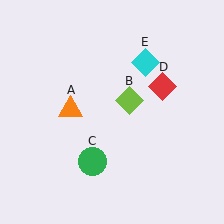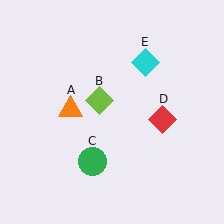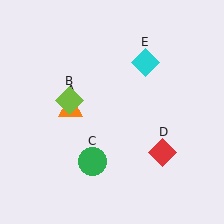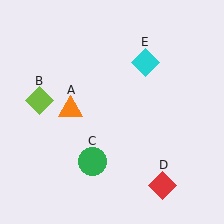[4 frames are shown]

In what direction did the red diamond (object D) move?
The red diamond (object D) moved down.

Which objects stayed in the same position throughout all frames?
Orange triangle (object A) and green circle (object C) and cyan diamond (object E) remained stationary.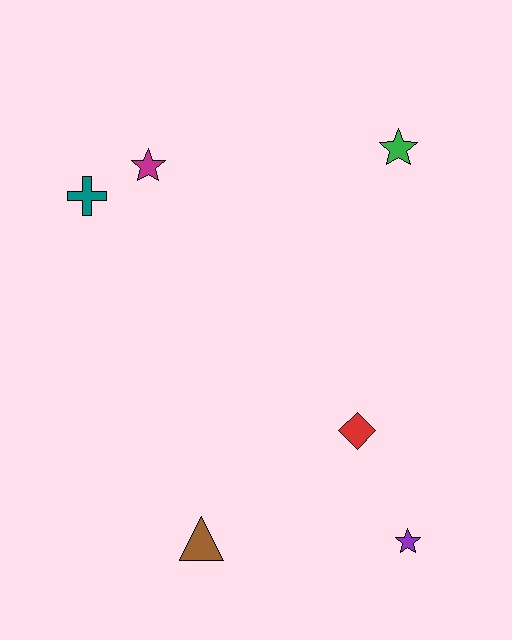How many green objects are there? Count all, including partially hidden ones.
There is 1 green object.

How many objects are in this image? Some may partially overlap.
There are 6 objects.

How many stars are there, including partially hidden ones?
There are 3 stars.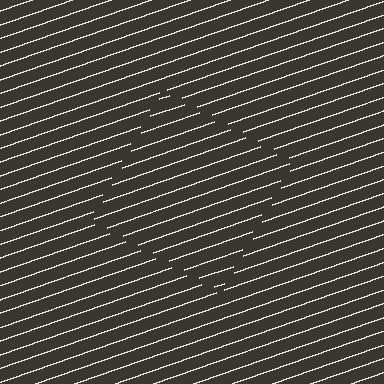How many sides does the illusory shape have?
4 sides — the line-ends trace a square.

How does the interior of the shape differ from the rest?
The interior of the shape contains the same grating, shifted by half a period — the contour is defined by the phase discontinuity where line-ends from the inner and outer gratings abut.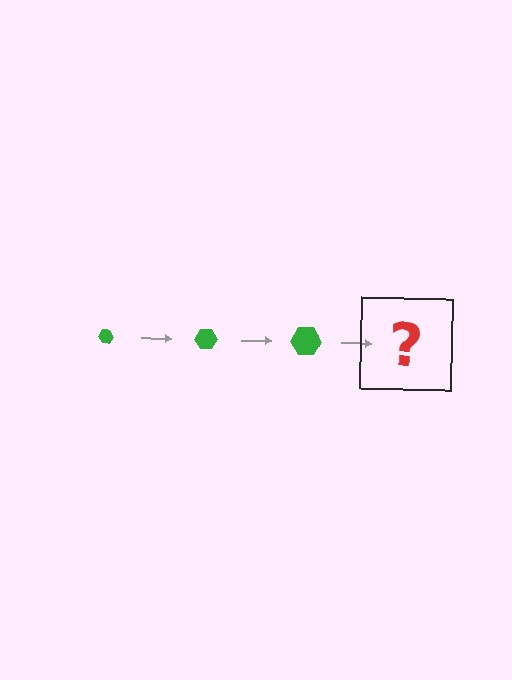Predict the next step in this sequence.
The next step is a green hexagon, larger than the previous one.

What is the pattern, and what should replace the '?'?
The pattern is that the hexagon gets progressively larger each step. The '?' should be a green hexagon, larger than the previous one.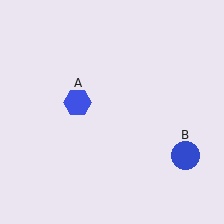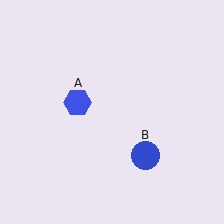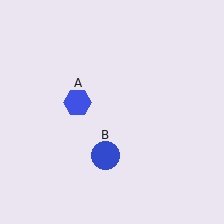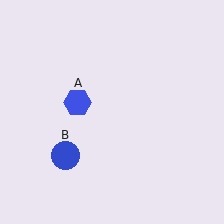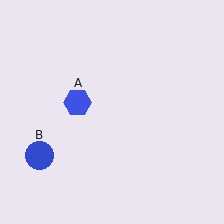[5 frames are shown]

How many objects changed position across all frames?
1 object changed position: blue circle (object B).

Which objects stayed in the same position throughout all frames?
Blue hexagon (object A) remained stationary.